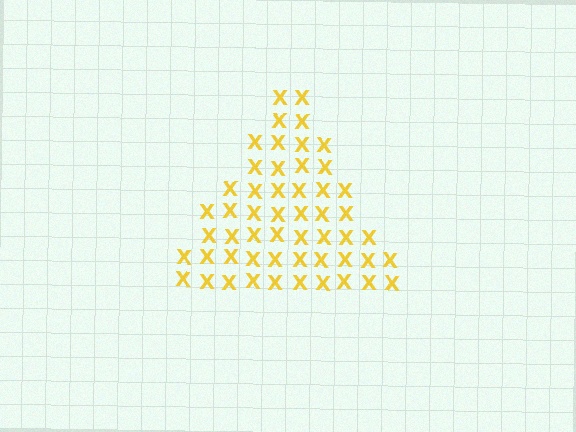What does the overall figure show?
The overall figure shows a triangle.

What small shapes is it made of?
It is made of small letter X's.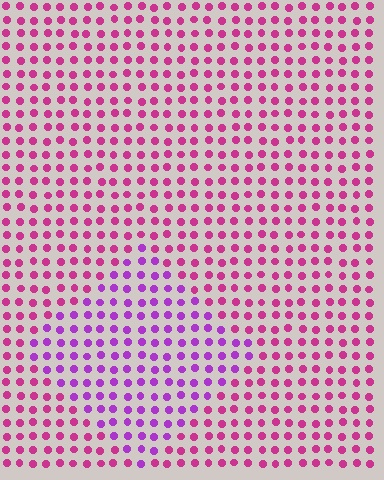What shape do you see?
I see a diamond.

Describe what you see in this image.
The image is filled with small magenta elements in a uniform arrangement. A diamond-shaped region is visible where the elements are tinted to a slightly different hue, forming a subtle color boundary.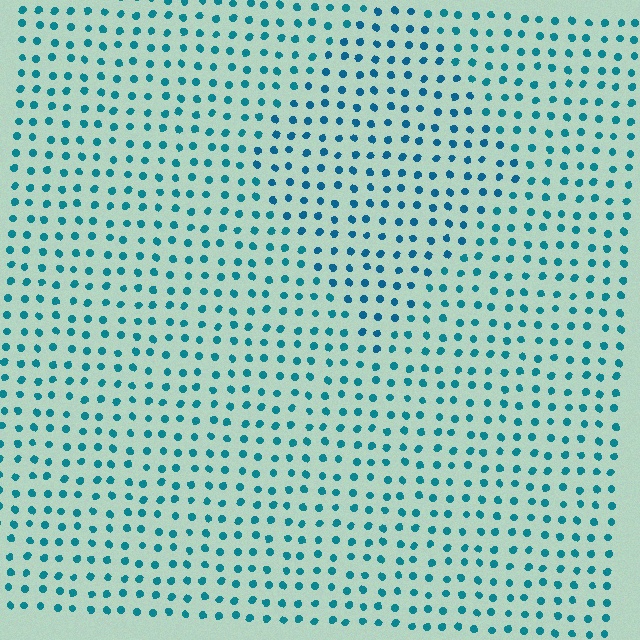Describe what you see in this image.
The image is filled with small teal elements in a uniform arrangement. A diamond-shaped region is visible where the elements are tinted to a slightly different hue, forming a subtle color boundary.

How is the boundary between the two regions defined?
The boundary is defined purely by a slight shift in hue (about 15 degrees). Spacing, size, and orientation are identical on both sides.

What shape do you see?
I see a diamond.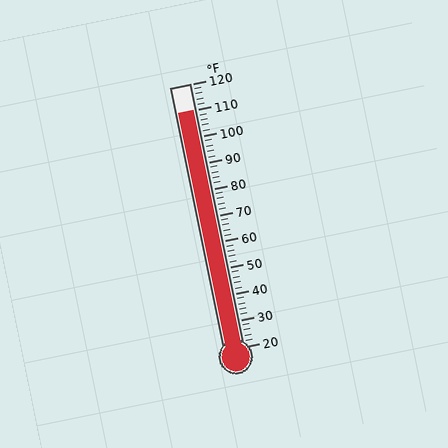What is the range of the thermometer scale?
The thermometer scale ranges from 20°F to 120°F.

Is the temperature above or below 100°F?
The temperature is above 100°F.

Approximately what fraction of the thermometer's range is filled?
The thermometer is filled to approximately 90% of its range.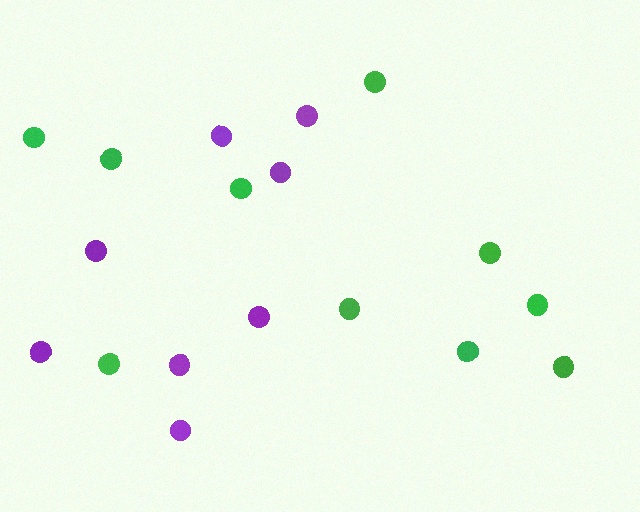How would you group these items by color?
There are 2 groups: one group of green circles (10) and one group of purple circles (8).